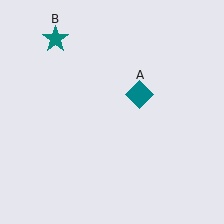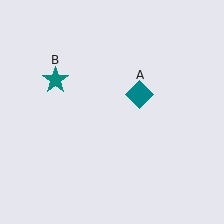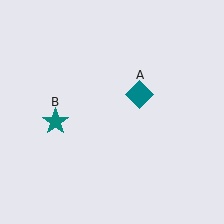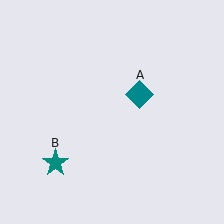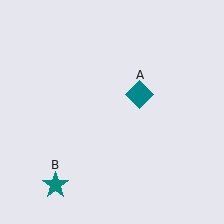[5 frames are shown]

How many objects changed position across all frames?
1 object changed position: teal star (object B).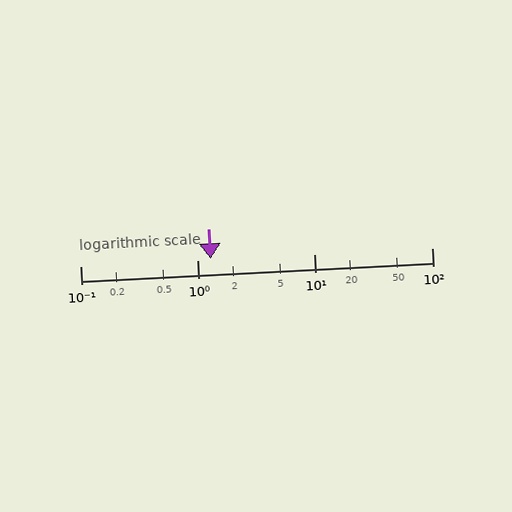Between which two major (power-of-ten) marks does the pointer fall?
The pointer is between 1 and 10.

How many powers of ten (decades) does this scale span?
The scale spans 3 decades, from 0.1 to 100.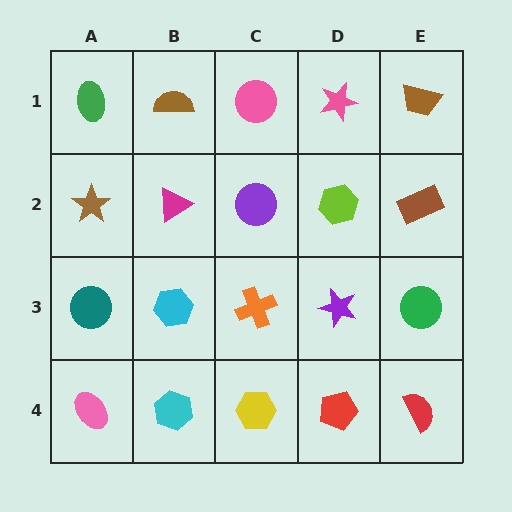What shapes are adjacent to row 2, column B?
A brown semicircle (row 1, column B), a cyan hexagon (row 3, column B), a brown star (row 2, column A), a purple circle (row 2, column C).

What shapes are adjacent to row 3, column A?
A brown star (row 2, column A), a pink ellipse (row 4, column A), a cyan hexagon (row 3, column B).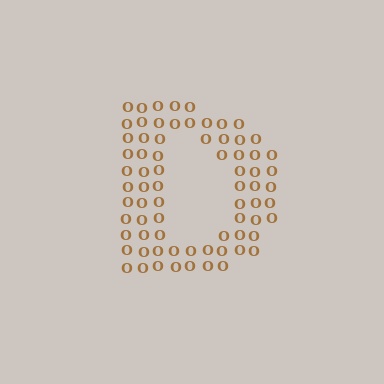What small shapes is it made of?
It is made of small letter O's.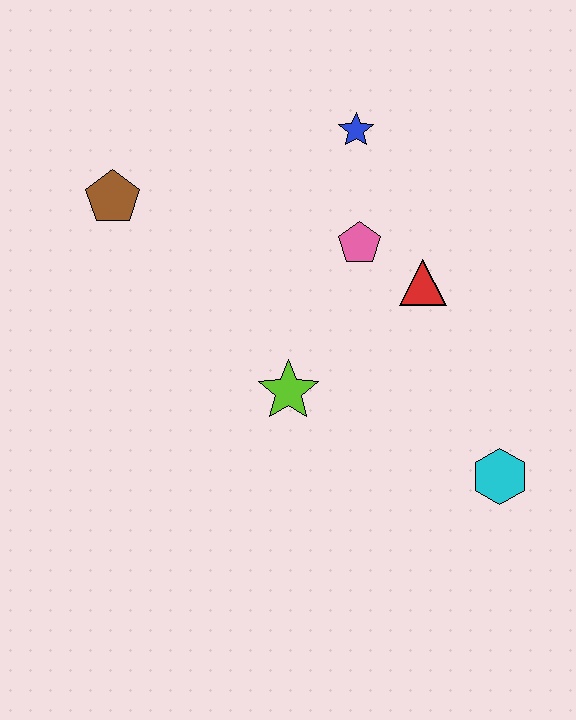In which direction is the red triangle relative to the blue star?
The red triangle is below the blue star.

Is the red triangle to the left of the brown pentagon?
No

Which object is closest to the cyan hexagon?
The red triangle is closest to the cyan hexagon.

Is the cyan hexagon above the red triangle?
No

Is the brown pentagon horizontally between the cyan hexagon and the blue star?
No